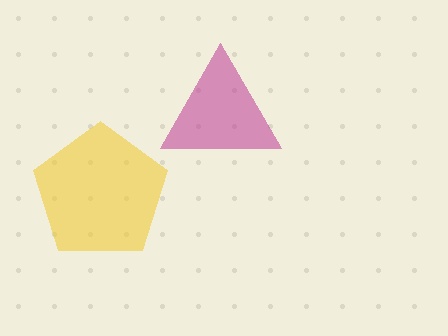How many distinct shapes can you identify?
There are 2 distinct shapes: a yellow pentagon, a magenta triangle.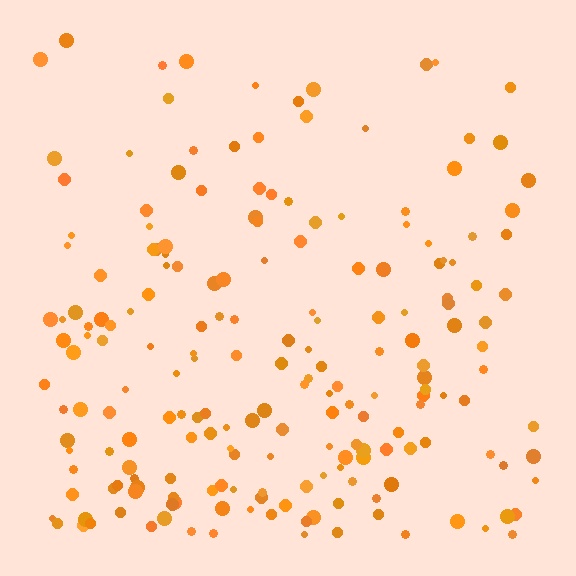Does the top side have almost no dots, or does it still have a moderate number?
Still a moderate number, just noticeably fewer than the bottom.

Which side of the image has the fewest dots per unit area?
The top.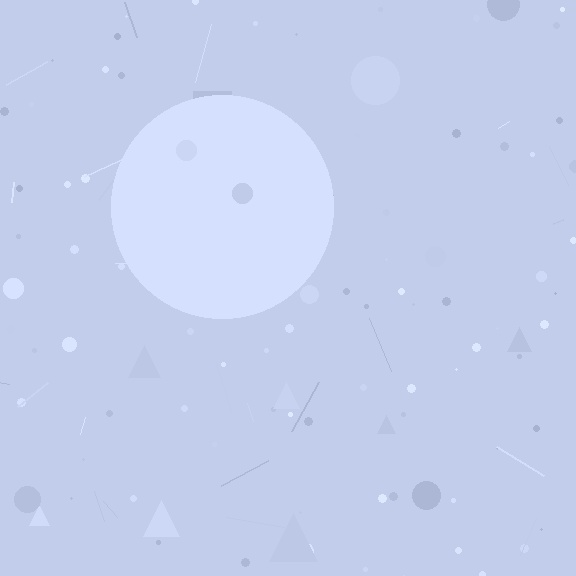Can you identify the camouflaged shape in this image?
The camouflaged shape is a circle.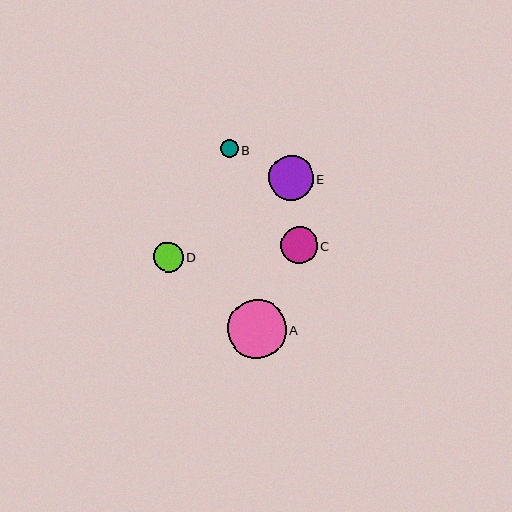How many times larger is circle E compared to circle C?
Circle E is approximately 1.2 times the size of circle C.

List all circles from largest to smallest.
From largest to smallest: A, E, C, D, B.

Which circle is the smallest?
Circle B is the smallest with a size of approximately 18 pixels.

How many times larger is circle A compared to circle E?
Circle A is approximately 1.3 times the size of circle E.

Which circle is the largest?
Circle A is the largest with a size of approximately 59 pixels.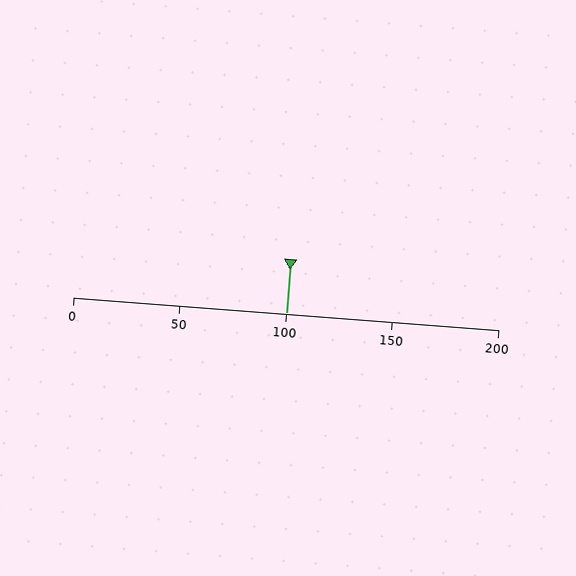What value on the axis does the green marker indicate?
The marker indicates approximately 100.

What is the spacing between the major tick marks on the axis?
The major ticks are spaced 50 apart.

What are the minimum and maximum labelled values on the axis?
The axis runs from 0 to 200.